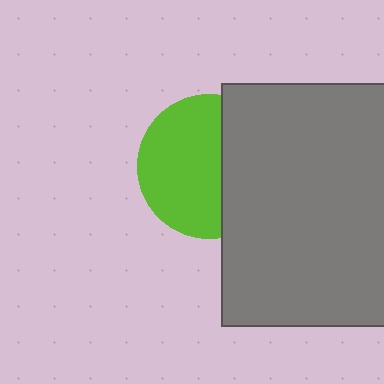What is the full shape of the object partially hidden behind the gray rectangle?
The partially hidden object is a lime circle.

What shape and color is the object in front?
The object in front is a gray rectangle.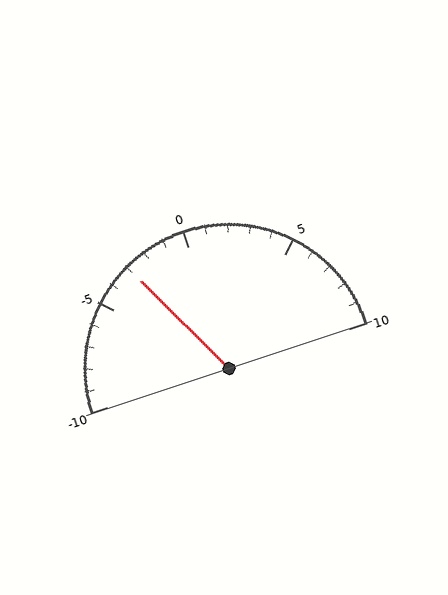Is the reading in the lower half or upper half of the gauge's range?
The reading is in the lower half of the range (-10 to 10).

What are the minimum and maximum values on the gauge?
The gauge ranges from -10 to 10.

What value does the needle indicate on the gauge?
The needle indicates approximately -3.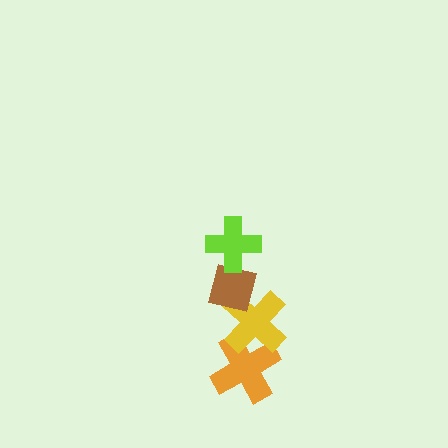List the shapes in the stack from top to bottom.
From top to bottom: the lime cross, the brown square, the yellow cross, the orange cross.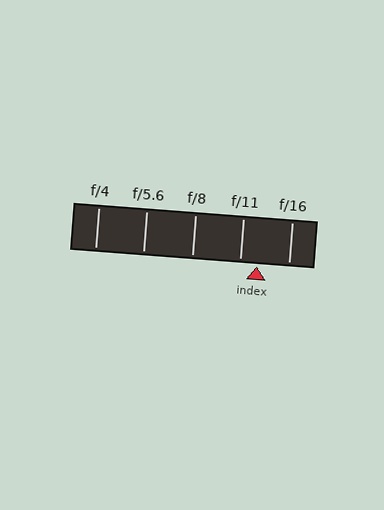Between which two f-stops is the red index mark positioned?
The index mark is between f/11 and f/16.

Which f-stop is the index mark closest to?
The index mark is closest to f/11.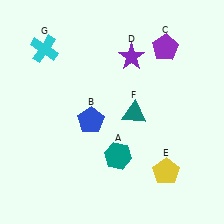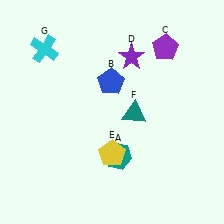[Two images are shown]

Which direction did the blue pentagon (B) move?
The blue pentagon (B) moved up.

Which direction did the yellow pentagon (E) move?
The yellow pentagon (E) moved left.